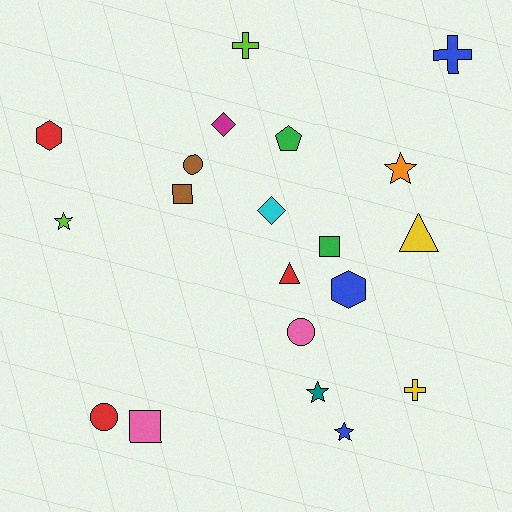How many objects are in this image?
There are 20 objects.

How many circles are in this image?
There are 3 circles.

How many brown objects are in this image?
There are 2 brown objects.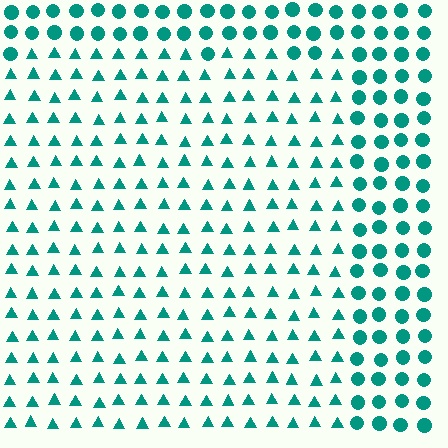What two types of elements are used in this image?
The image uses triangles inside the rectangle region and circles outside it.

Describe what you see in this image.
The image is filled with small teal elements arranged in a uniform grid. A rectangle-shaped region contains triangles, while the surrounding area contains circles. The boundary is defined purely by the change in element shape.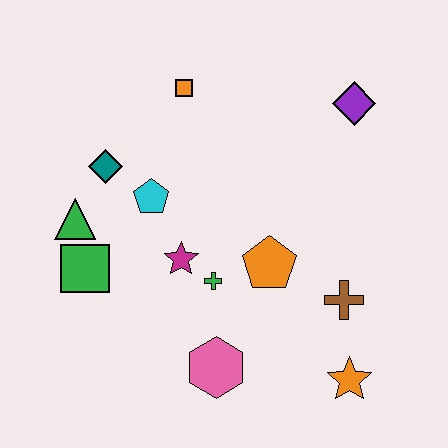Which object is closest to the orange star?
The brown cross is closest to the orange star.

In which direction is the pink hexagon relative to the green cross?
The pink hexagon is below the green cross.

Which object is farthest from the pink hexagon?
The purple diamond is farthest from the pink hexagon.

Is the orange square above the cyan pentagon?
Yes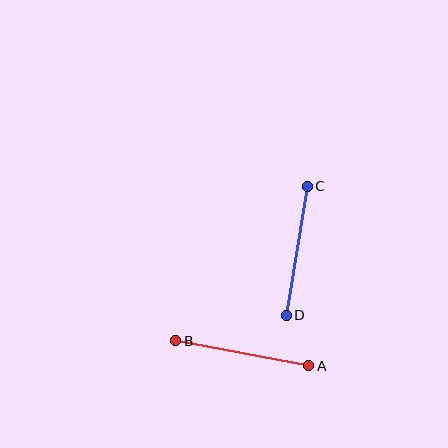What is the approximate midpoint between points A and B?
The midpoint is at approximately (242, 353) pixels.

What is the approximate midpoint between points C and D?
The midpoint is at approximately (297, 251) pixels.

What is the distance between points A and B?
The distance is approximately 135 pixels.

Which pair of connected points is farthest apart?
Points A and B are farthest apart.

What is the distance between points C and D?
The distance is approximately 130 pixels.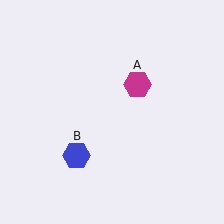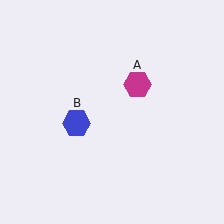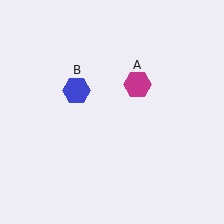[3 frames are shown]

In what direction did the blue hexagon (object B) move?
The blue hexagon (object B) moved up.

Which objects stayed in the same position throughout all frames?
Magenta hexagon (object A) remained stationary.